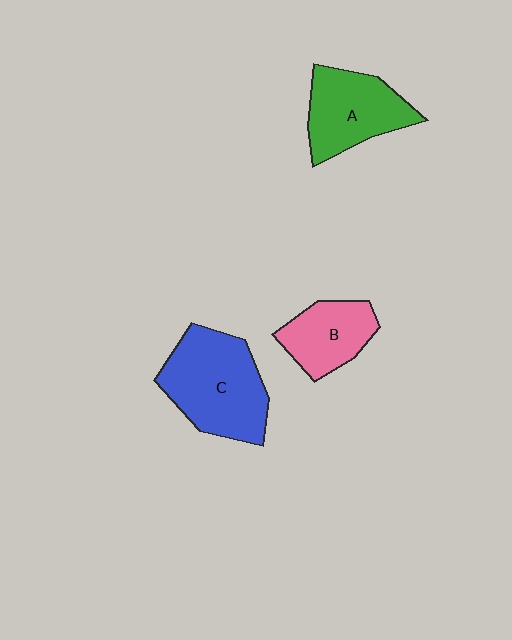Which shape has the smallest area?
Shape B (pink).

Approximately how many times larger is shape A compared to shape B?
Approximately 1.3 times.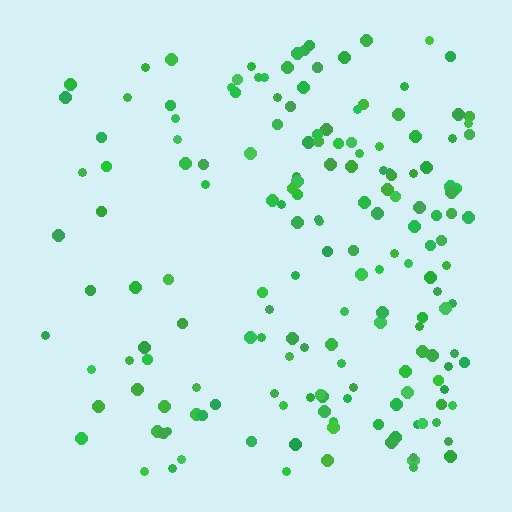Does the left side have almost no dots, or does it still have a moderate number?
Still a moderate number, just noticeably fewer than the right.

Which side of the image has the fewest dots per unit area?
The left.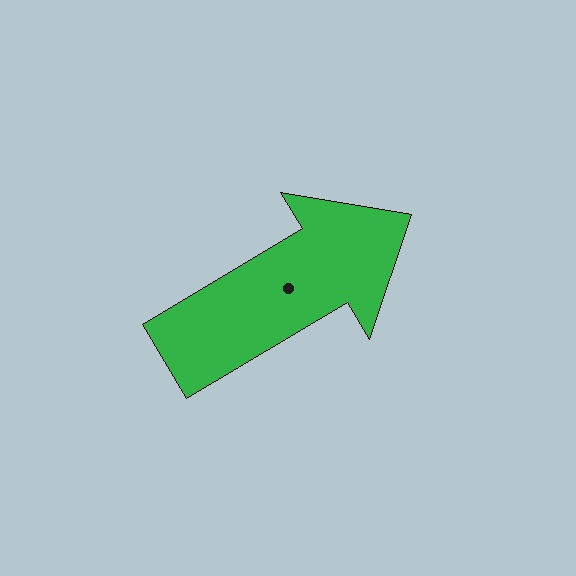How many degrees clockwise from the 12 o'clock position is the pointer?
Approximately 59 degrees.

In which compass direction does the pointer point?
Northeast.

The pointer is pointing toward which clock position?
Roughly 2 o'clock.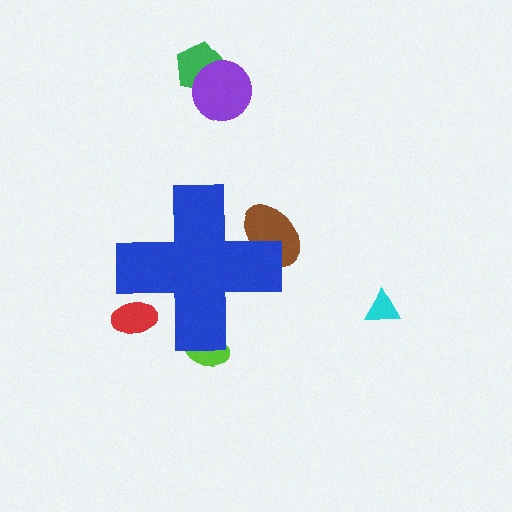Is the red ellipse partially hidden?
Yes, the red ellipse is partially hidden behind the blue cross.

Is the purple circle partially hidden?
No, the purple circle is fully visible.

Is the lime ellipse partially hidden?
Yes, the lime ellipse is partially hidden behind the blue cross.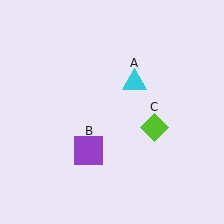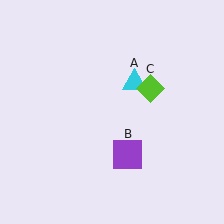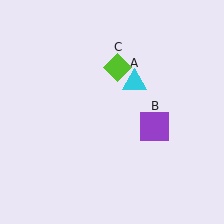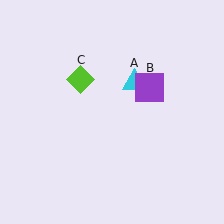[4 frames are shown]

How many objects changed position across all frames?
2 objects changed position: purple square (object B), lime diamond (object C).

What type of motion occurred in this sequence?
The purple square (object B), lime diamond (object C) rotated counterclockwise around the center of the scene.